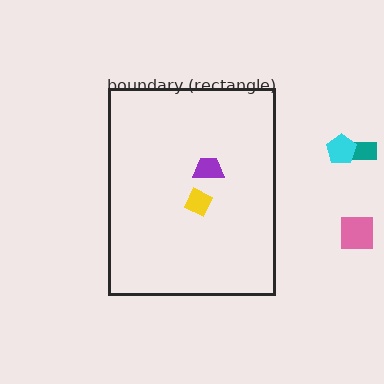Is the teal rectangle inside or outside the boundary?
Outside.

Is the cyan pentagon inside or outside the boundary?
Outside.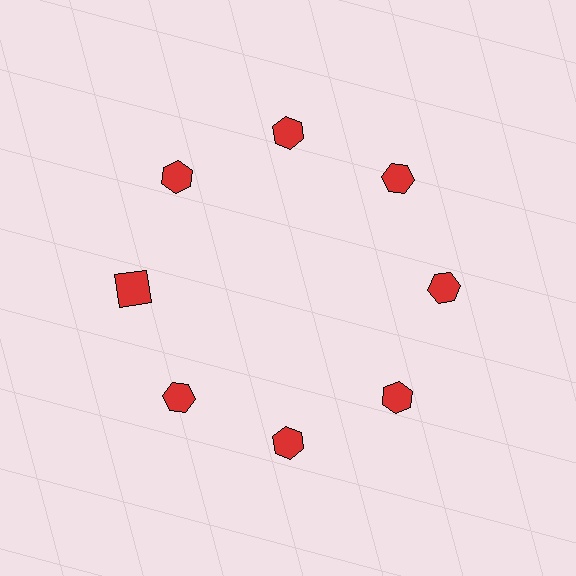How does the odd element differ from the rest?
It has a different shape: square instead of hexagon.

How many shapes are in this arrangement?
There are 8 shapes arranged in a ring pattern.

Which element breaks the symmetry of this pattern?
The red square at roughly the 9 o'clock position breaks the symmetry. All other shapes are red hexagons.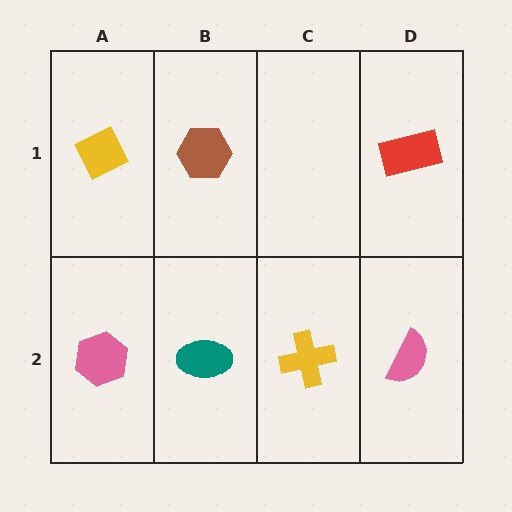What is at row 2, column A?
A pink hexagon.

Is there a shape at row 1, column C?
No, that cell is empty.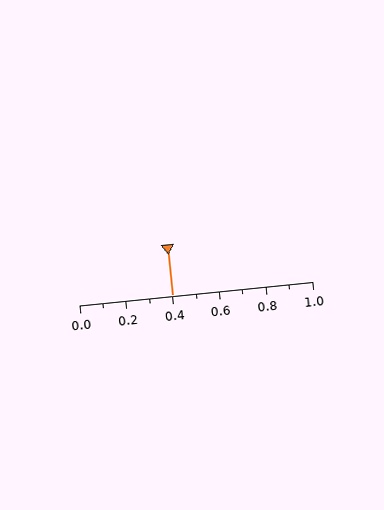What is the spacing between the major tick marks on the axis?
The major ticks are spaced 0.2 apart.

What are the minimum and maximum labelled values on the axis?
The axis runs from 0.0 to 1.0.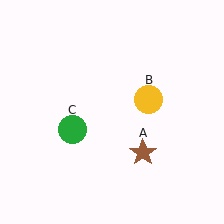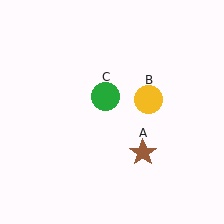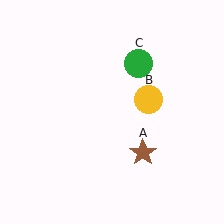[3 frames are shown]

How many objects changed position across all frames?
1 object changed position: green circle (object C).